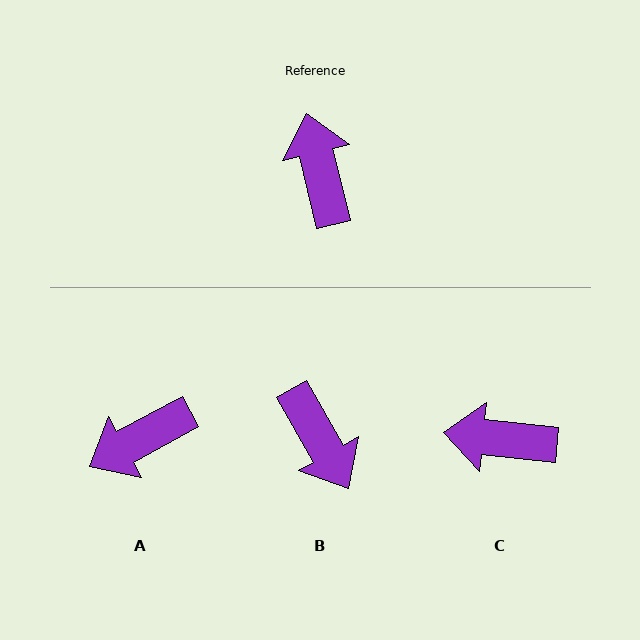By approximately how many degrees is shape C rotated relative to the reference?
Approximately 70 degrees counter-clockwise.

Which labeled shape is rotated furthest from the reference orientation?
B, about 164 degrees away.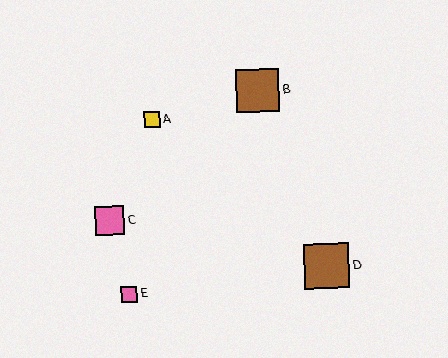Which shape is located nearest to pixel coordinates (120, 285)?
The pink square (labeled E) at (129, 294) is nearest to that location.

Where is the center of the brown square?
The center of the brown square is at (258, 90).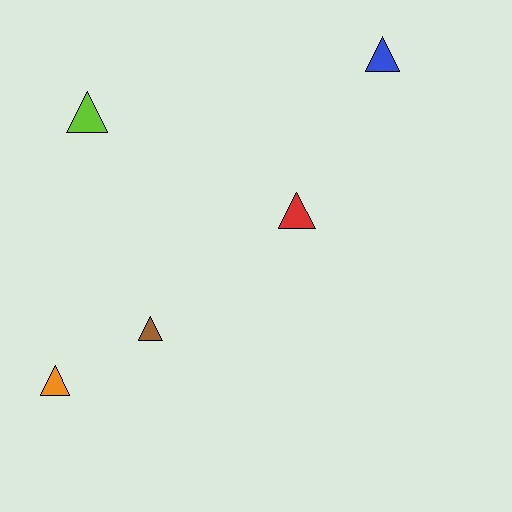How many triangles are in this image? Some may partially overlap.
There are 5 triangles.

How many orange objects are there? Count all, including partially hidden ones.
There is 1 orange object.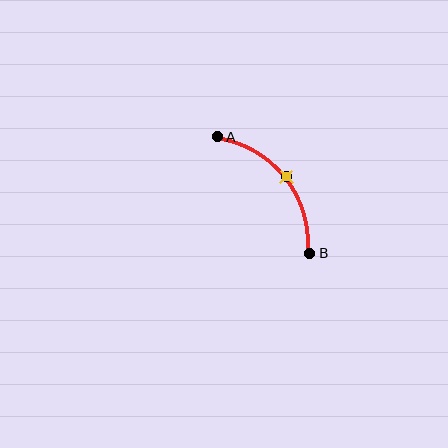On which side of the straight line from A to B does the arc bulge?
The arc bulges above and to the right of the straight line connecting A and B.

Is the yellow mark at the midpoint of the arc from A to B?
Yes. The yellow mark lies on the arc at equal arc-length from both A and B — it is the arc midpoint.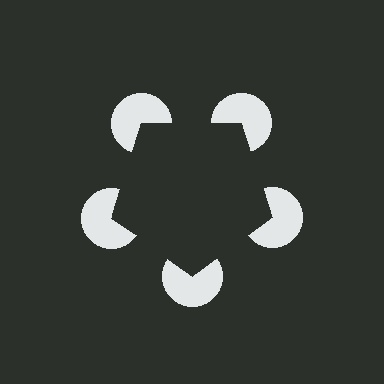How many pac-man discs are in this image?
There are 5 — one at each vertex of the illusory pentagon.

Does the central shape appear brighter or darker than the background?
It typically appears slightly darker than the background, even though no actual brightness change is drawn.